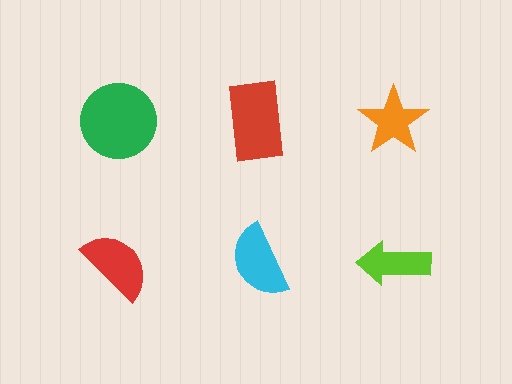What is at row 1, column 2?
A red rectangle.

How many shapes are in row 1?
3 shapes.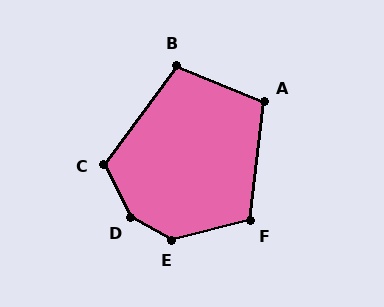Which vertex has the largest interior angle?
D, at approximately 145 degrees.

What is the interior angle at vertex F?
Approximately 111 degrees (obtuse).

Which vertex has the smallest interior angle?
B, at approximately 104 degrees.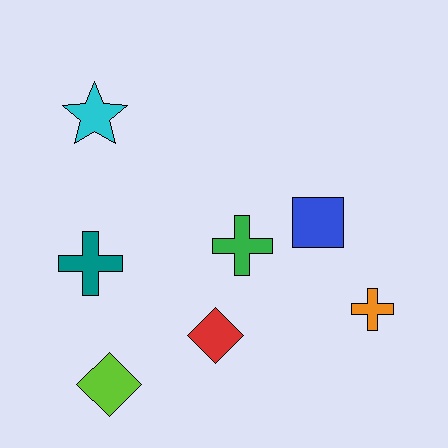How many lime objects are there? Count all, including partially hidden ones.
There is 1 lime object.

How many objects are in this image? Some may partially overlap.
There are 7 objects.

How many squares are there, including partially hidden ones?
There is 1 square.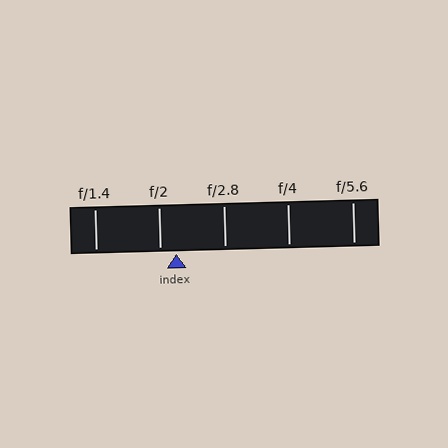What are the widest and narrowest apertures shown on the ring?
The widest aperture shown is f/1.4 and the narrowest is f/5.6.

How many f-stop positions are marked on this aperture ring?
There are 5 f-stop positions marked.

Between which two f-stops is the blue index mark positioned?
The index mark is between f/2 and f/2.8.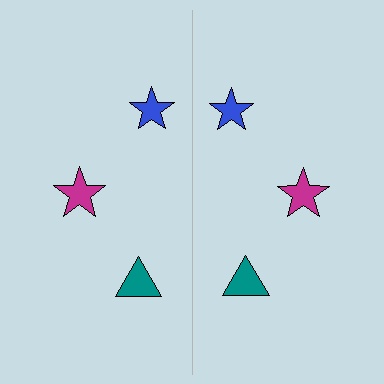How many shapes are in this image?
There are 6 shapes in this image.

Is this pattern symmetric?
Yes, this pattern has bilateral (reflection) symmetry.